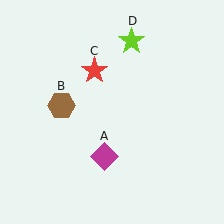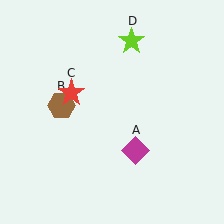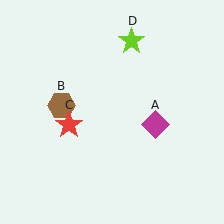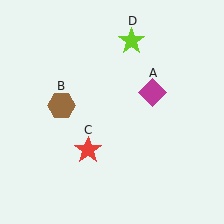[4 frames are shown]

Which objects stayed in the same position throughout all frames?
Brown hexagon (object B) and lime star (object D) remained stationary.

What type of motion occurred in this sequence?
The magenta diamond (object A), red star (object C) rotated counterclockwise around the center of the scene.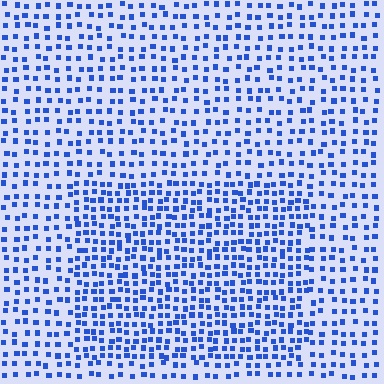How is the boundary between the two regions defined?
The boundary is defined by a change in element density (approximately 1.7x ratio). All elements are the same color, size, and shape.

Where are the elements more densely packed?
The elements are more densely packed inside the rectangle boundary.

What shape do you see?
I see a rectangle.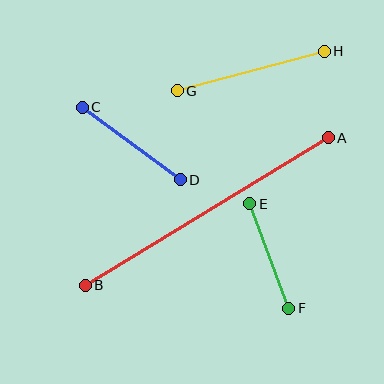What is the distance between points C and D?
The distance is approximately 122 pixels.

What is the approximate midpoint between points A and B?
The midpoint is at approximately (207, 211) pixels.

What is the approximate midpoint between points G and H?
The midpoint is at approximately (251, 71) pixels.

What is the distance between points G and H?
The distance is approximately 152 pixels.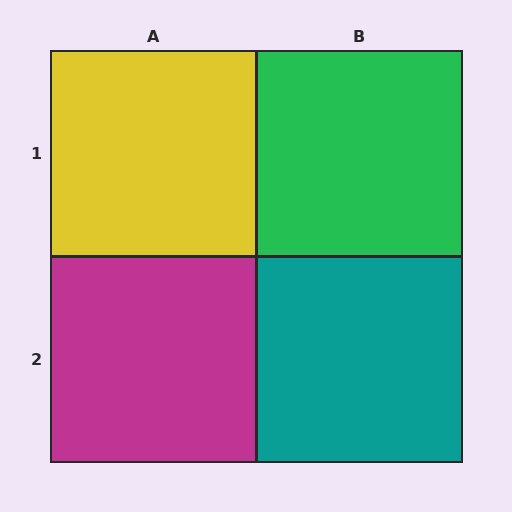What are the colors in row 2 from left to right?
Magenta, teal.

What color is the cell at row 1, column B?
Green.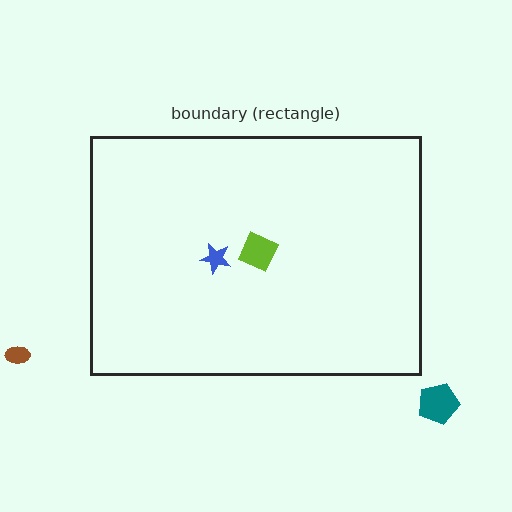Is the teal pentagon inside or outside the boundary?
Outside.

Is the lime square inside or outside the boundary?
Inside.